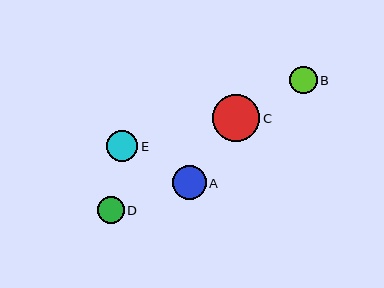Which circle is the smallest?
Circle D is the smallest with a size of approximately 27 pixels.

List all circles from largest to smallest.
From largest to smallest: C, A, E, B, D.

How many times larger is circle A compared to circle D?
Circle A is approximately 1.3 times the size of circle D.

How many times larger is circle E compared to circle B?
Circle E is approximately 1.1 times the size of circle B.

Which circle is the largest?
Circle C is the largest with a size of approximately 47 pixels.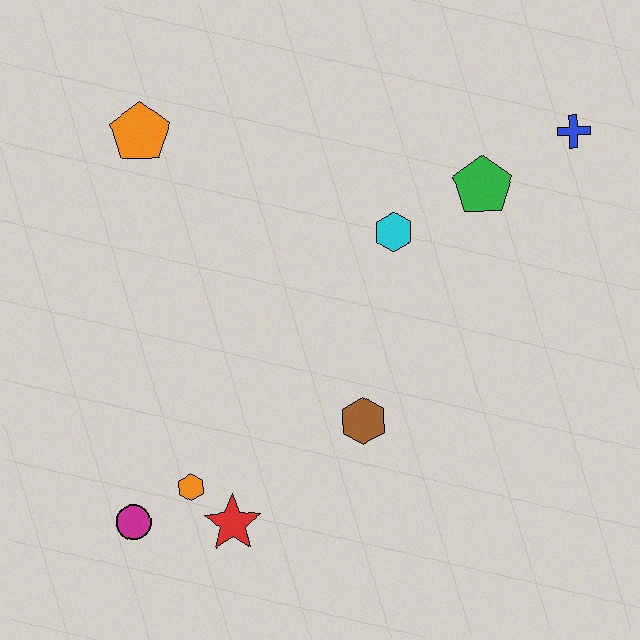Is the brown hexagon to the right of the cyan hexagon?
No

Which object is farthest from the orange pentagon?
The blue cross is farthest from the orange pentagon.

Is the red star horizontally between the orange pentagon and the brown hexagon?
Yes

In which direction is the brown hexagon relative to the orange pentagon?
The brown hexagon is below the orange pentagon.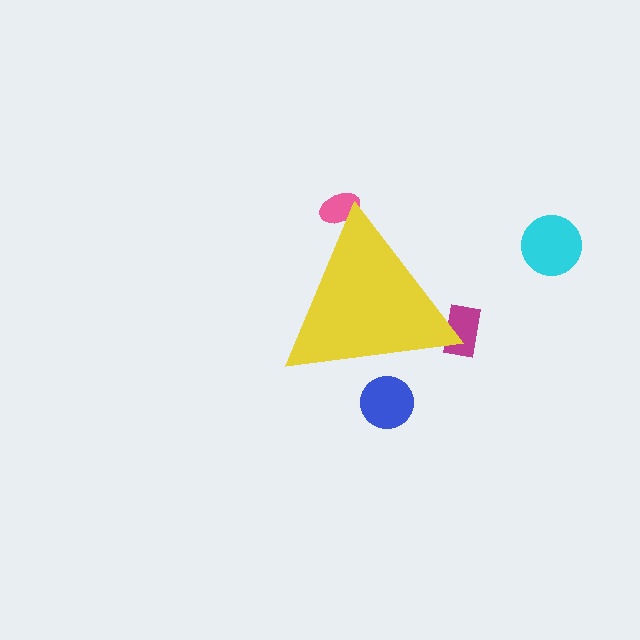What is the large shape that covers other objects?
A yellow triangle.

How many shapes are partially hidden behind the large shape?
3 shapes are partially hidden.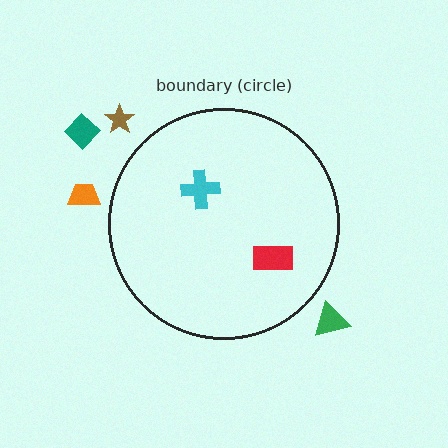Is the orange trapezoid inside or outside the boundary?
Outside.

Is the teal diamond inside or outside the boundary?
Outside.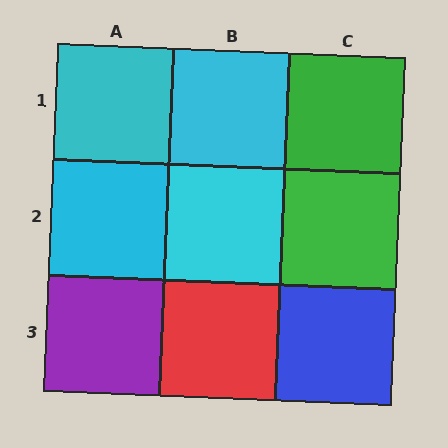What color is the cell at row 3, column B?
Red.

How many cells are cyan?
4 cells are cyan.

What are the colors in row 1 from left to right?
Cyan, cyan, green.